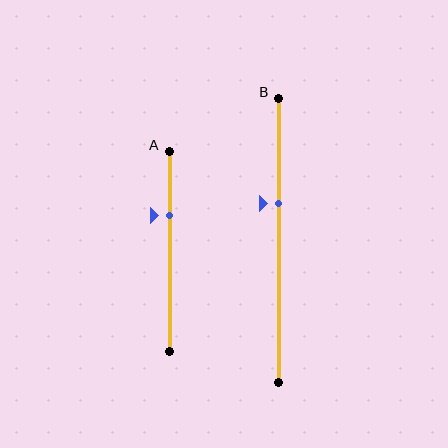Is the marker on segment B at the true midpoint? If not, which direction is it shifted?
No, the marker on segment B is shifted upward by about 13% of the segment length.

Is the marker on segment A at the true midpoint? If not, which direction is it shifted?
No, the marker on segment A is shifted upward by about 18% of the segment length.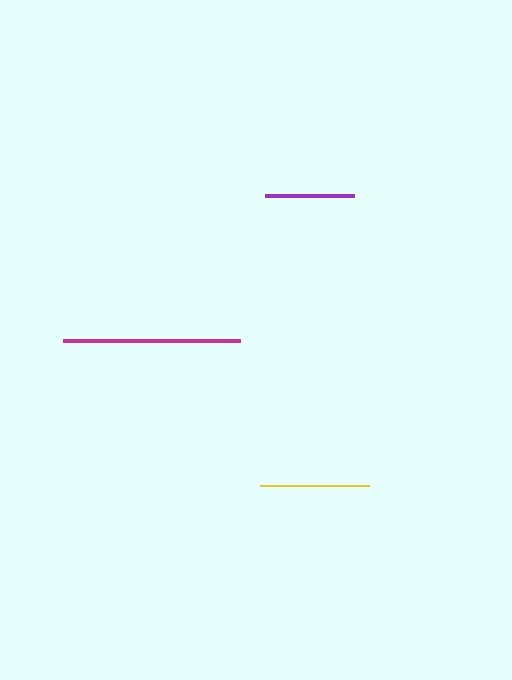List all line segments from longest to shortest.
From longest to shortest: magenta, yellow, purple.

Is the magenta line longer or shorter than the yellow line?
The magenta line is longer than the yellow line.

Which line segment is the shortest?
The purple line is the shortest at approximately 89 pixels.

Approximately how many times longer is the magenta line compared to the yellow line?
The magenta line is approximately 1.6 times the length of the yellow line.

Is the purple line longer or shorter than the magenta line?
The magenta line is longer than the purple line.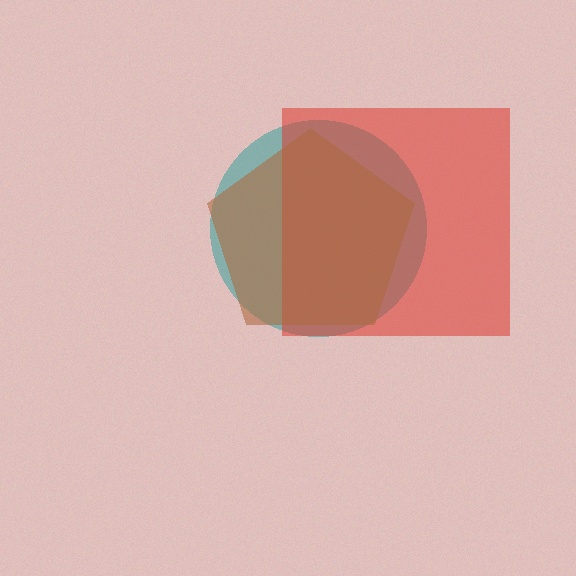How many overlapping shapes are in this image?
There are 3 overlapping shapes in the image.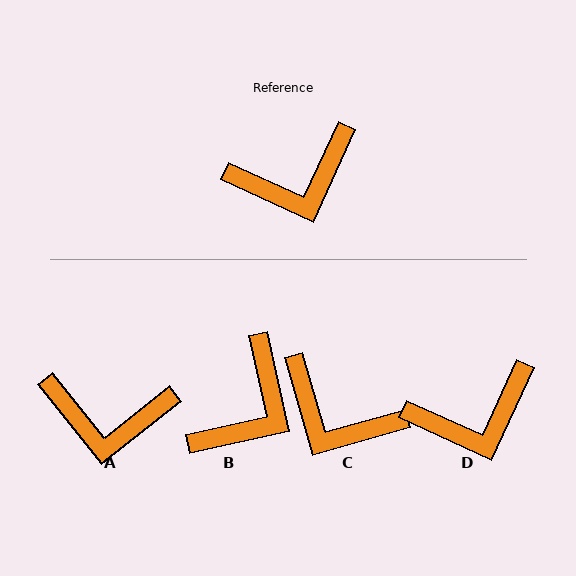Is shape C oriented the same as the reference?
No, it is off by about 49 degrees.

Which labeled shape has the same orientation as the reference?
D.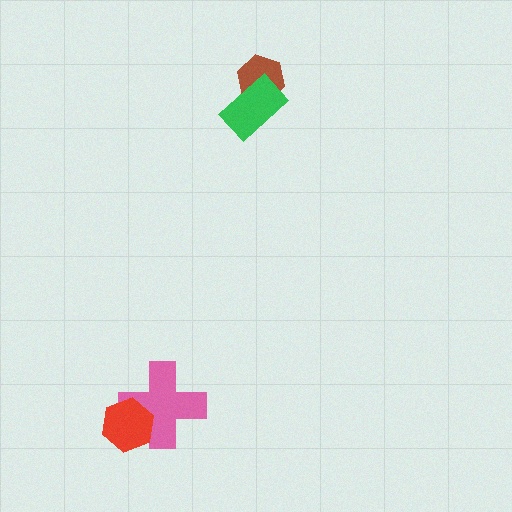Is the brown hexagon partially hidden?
Yes, it is partially covered by another shape.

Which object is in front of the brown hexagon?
The green rectangle is in front of the brown hexagon.